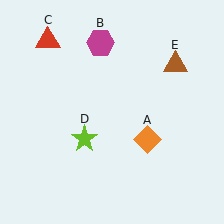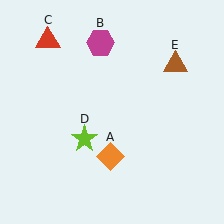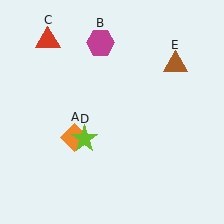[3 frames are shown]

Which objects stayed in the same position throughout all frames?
Magenta hexagon (object B) and red triangle (object C) and lime star (object D) and brown triangle (object E) remained stationary.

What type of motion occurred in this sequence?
The orange diamond (object A) rotated clockwise around the center of the scene.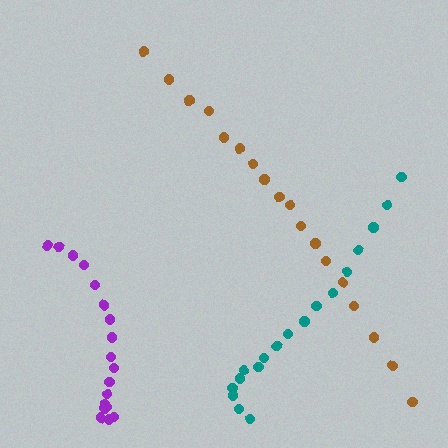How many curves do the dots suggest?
There are 3 distinct paths.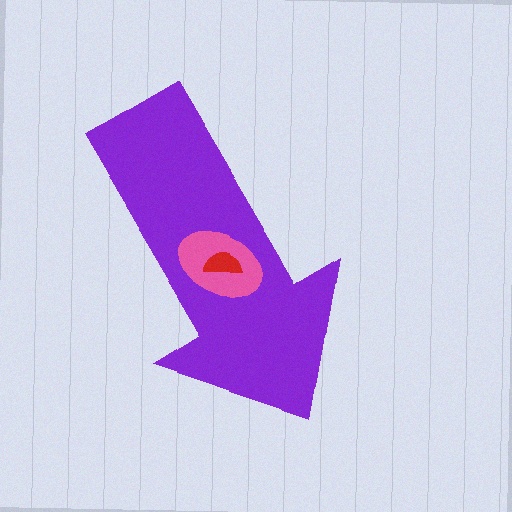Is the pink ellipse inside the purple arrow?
Yes.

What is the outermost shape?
The purple arrow.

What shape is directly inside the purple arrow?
The pink ellipse.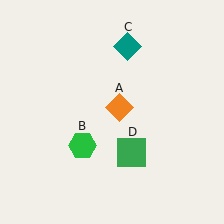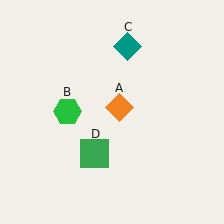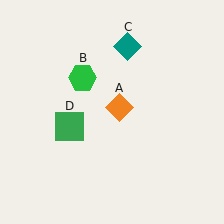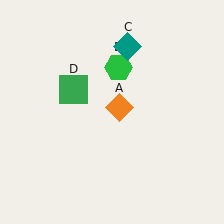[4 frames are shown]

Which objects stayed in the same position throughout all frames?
Orange diamond (object A) and teal diamond (object C) remained stationary.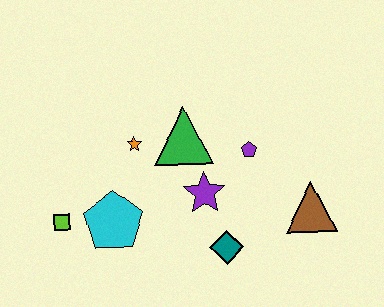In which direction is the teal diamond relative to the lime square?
The teal diamond is to the right of the lime square.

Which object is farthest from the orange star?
The brown triangle is farthest from the orange star.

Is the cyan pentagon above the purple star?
No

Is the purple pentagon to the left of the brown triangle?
Yes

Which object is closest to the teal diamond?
The purple star is closest to the teal diamond.